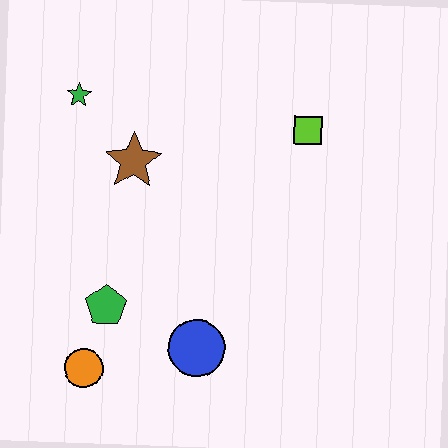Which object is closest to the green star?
The brown star is closest to the green star.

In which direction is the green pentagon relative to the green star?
The green pentagon is below the green star.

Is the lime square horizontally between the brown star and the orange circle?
No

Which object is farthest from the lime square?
The orange circle is farthest from the lime square.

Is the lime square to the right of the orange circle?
Yes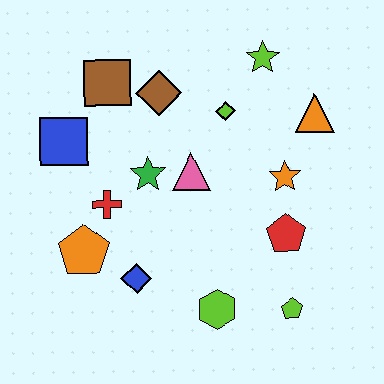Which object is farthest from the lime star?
The orange pentagon is farthest from the lime star.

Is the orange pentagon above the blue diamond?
Yes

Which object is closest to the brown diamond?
The brown square is closest to the brown diamond.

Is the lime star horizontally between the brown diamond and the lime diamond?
No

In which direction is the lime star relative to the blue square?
The lime star is to the right of the blue square.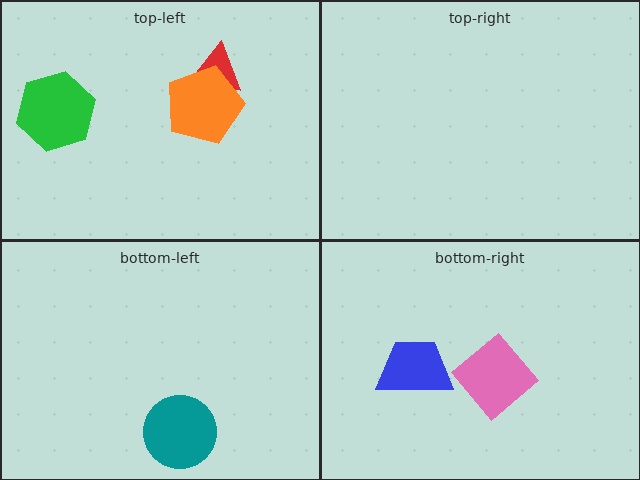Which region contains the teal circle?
The bottom-left region.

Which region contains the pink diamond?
The bottom-right region.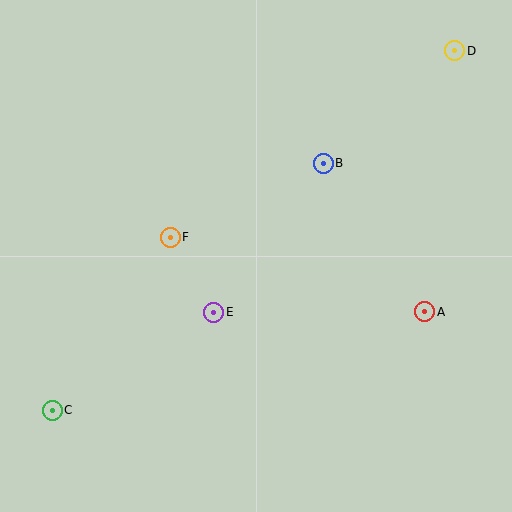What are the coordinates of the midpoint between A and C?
The midpoint between A and C is at (238, 361).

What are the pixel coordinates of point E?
Point E is at (214, 312).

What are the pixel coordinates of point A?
Point A is at (425, 312).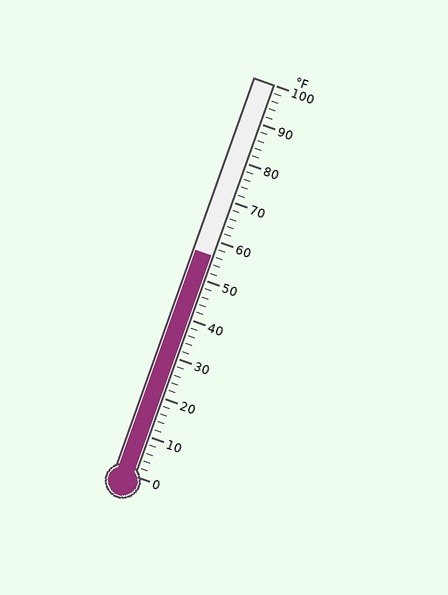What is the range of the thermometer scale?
The thermometer scale ranges from 0°F to 100°F.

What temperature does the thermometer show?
The thermometer shows approximately 56°F.